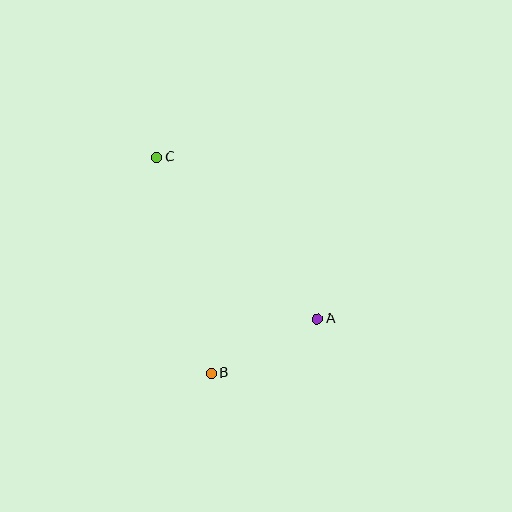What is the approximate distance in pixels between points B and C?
The distance between B and C is approximately 223 pixels.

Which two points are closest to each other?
Points A and B are closest to each other.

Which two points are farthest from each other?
Points A and C are farthest from each other.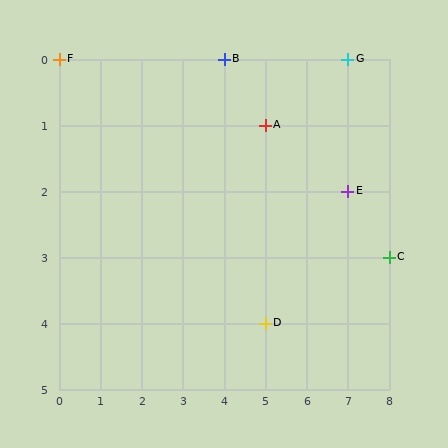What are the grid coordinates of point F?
Point F is at grid coordinates (0, 0).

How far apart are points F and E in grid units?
Points F and E are 7 columns and 2 rows apart (about 7.3 grid units diagonally).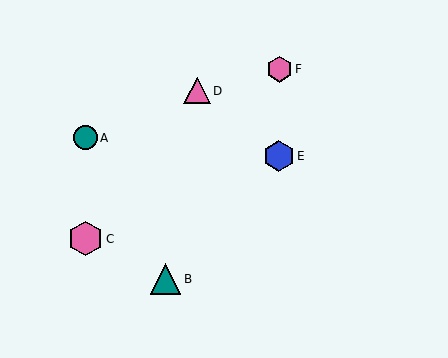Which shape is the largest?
The pink hexagon (labeled C) is the largest.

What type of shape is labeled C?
Shape C is a pink hexagon.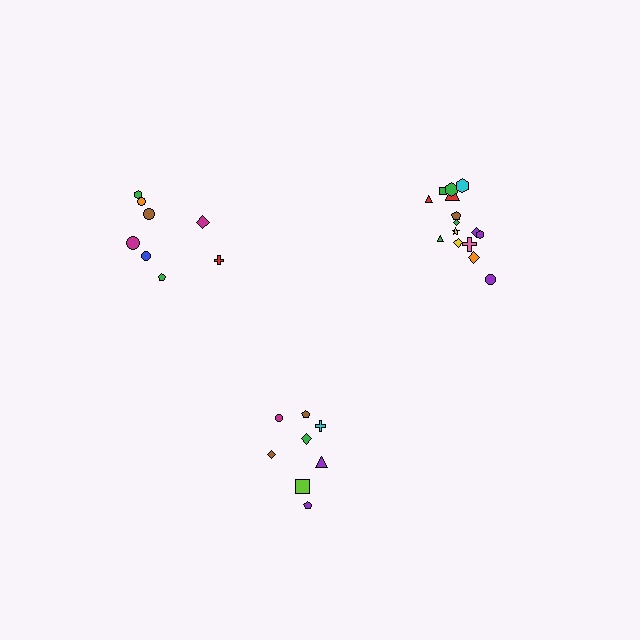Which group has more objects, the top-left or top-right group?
The top-right group.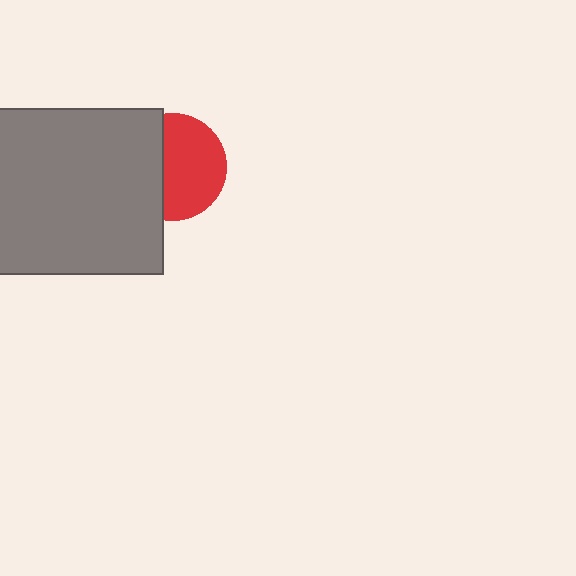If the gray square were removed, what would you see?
You would see the complete red circle.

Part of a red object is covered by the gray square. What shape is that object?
It is a circle.